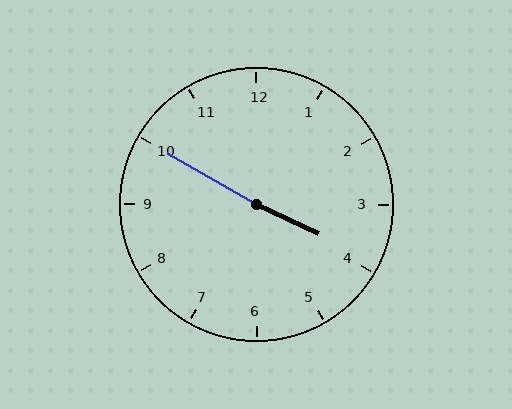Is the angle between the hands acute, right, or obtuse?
It is obtuse.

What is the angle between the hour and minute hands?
Approximately 175 degrees.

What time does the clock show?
3:50.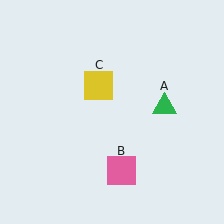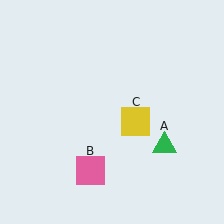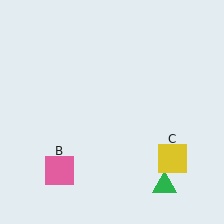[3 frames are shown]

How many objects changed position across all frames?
3 objects changed position: green triangle (object A), pink square (object B), yellow square (object C).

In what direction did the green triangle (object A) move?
The green triangle (object A) moved down.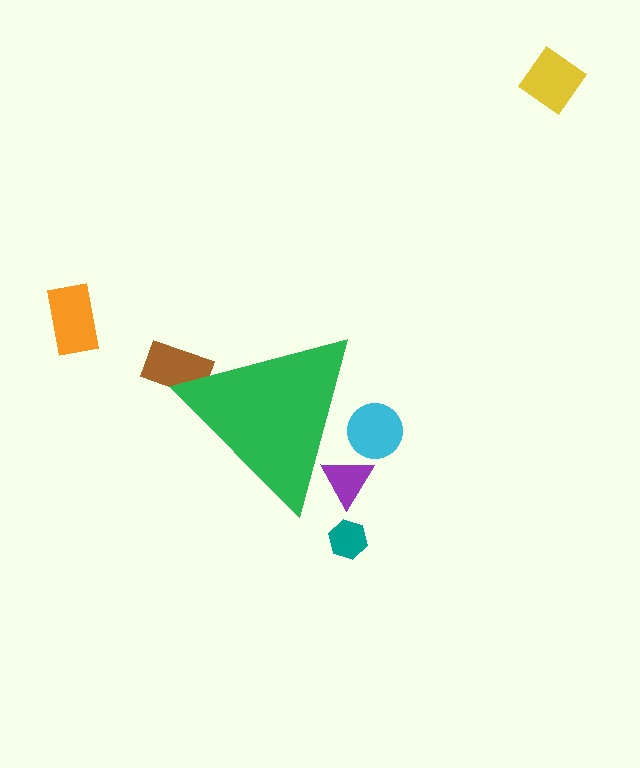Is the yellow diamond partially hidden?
No, the yellow diamond is fully visible.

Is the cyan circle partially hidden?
Yes, the cyan circle is partially hidden behind the green triangle.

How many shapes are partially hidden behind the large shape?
3 shapes are partially hidden.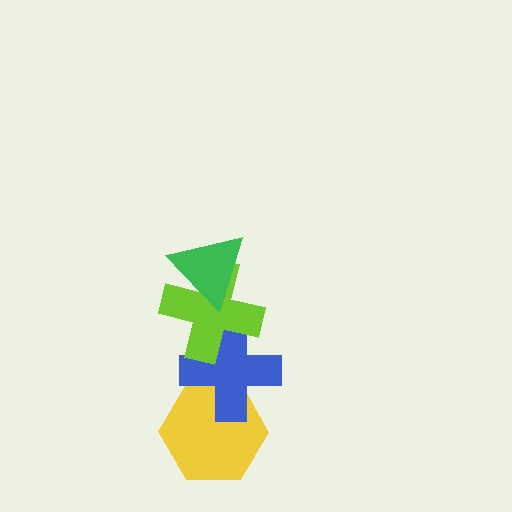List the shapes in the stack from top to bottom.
From top to bottom: the green triangle, the lime cross, the blue cross, the yellow hexagon.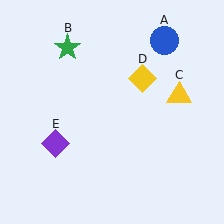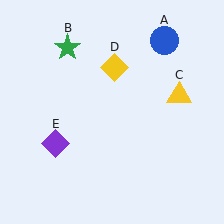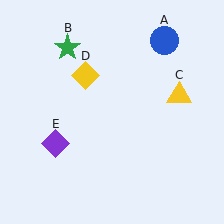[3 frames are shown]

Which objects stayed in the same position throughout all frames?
Blue circle (object A) and green star (object B) and yellow triangle (object C) and purple diamond (object E) remained stationary.